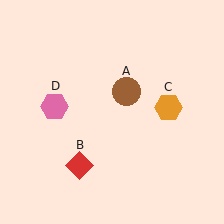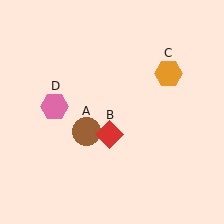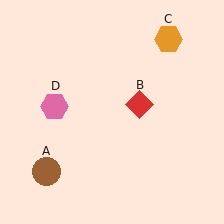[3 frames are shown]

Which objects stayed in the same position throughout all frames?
Pink hexagon (object D) remained stationary.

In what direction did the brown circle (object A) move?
The brown circle (object A) moved down and to the left.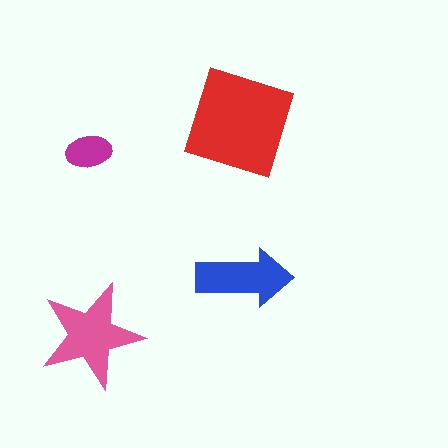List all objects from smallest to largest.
The magenta ellipse, the blue arrow, the pink star, the red square.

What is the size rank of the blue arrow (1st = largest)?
3rd.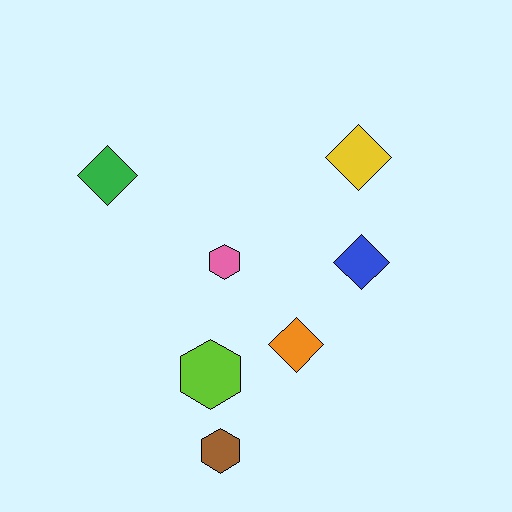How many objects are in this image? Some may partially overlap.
There are 7 objects.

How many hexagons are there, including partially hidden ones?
There are 3 hexagons.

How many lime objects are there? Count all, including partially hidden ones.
There is 1 lime object.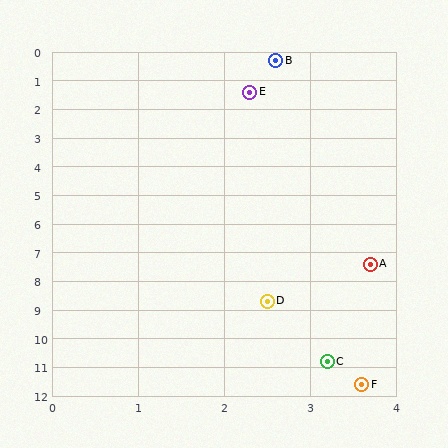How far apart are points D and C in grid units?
Points D and C are about 2.2 grid units apart.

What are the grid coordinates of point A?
Point A is at approximately (3.7, 7.4).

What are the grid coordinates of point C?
Point C is at approximately (3.2, 10.8).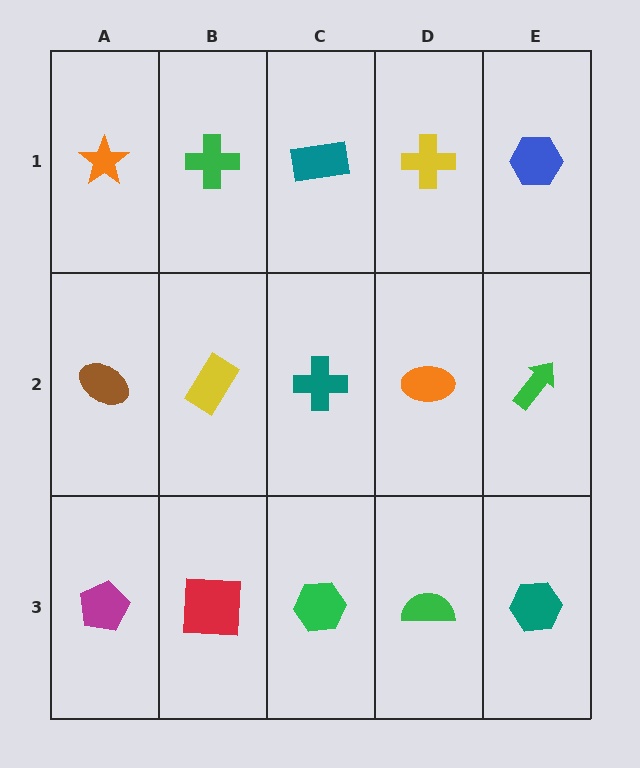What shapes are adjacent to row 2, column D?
A yellow cross (row 1, column D), a green semicircle (row 3, column D), a teal cross (row 2, column C), a green arrow (row 2, column E).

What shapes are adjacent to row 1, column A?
A brown ellipse (row 2, column A), a green cross (row 1, column B).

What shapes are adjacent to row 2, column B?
A green cross (row 1, column B), a red square (row 3, column B), a brown ellipse (row 2, column A), a teal cross (row 2, column C).